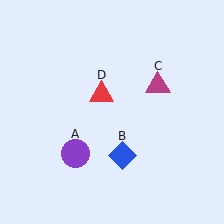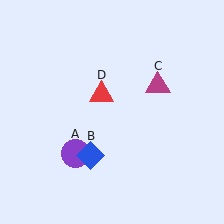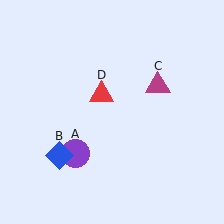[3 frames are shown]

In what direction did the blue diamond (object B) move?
The blue diamond (object B) moved left.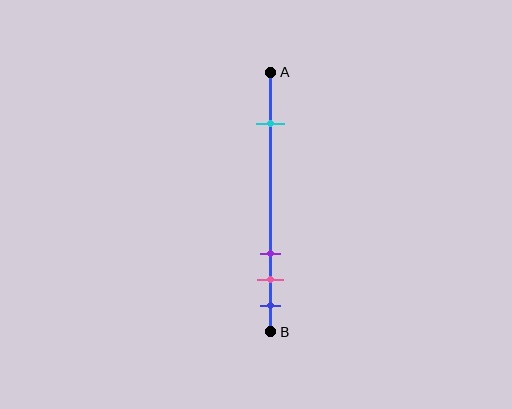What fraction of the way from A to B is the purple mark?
The purple mark is approximately 70% (0.7) of the way from A to B.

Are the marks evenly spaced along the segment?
No, the marks are not evenly spaced.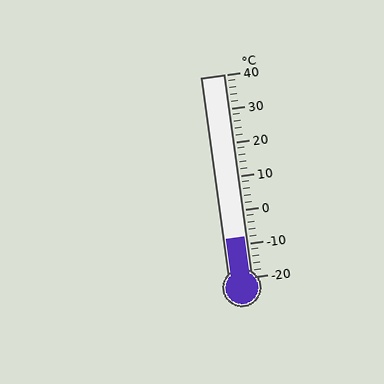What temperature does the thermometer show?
The thermometer shows approximately -8°C.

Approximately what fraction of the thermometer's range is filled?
The thermometer is filled to approximately 20% of its range.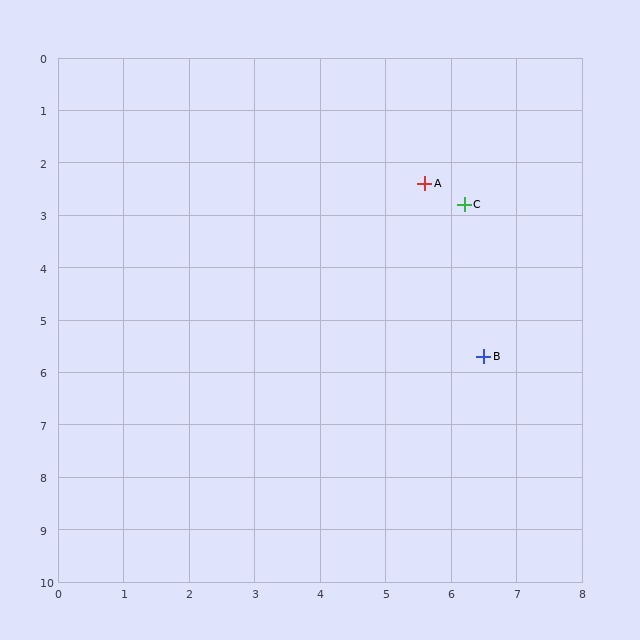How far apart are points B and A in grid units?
Points B and A are about 3.4 grid units apart.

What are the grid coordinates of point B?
Point B is at approximately (6.5, 5.7).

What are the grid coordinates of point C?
Point C is at approximately (6.2, 2.8).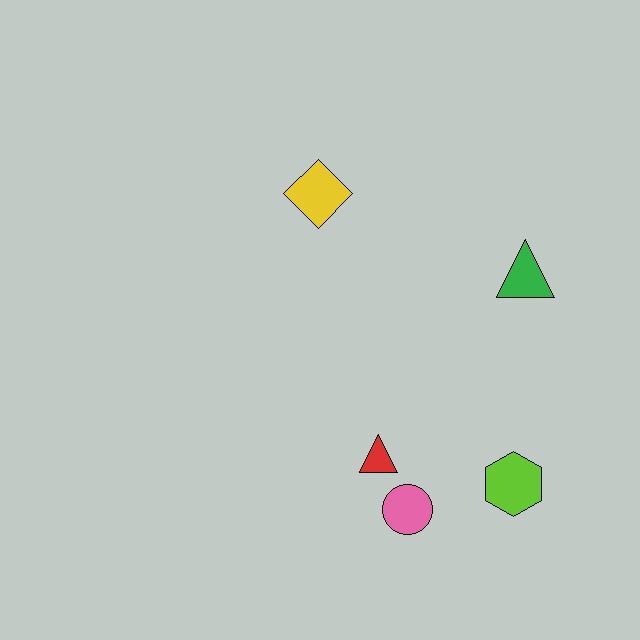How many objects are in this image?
There are 5 objects.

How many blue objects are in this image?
There are no blue objects.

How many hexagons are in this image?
There is 1 hexagon.